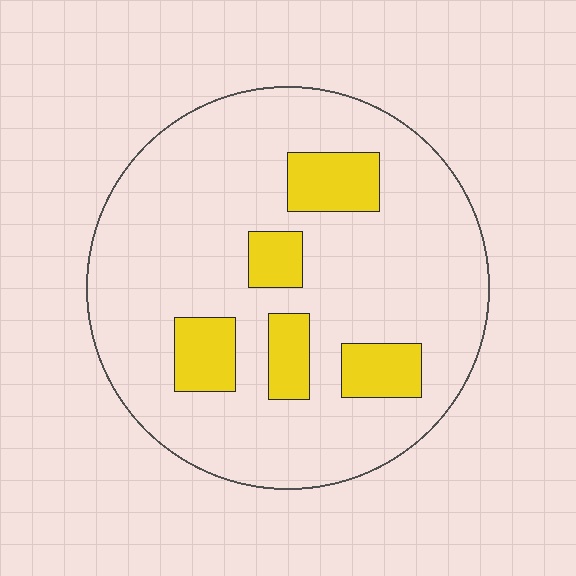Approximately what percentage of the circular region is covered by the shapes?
Approximately 15%.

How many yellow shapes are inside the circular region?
5.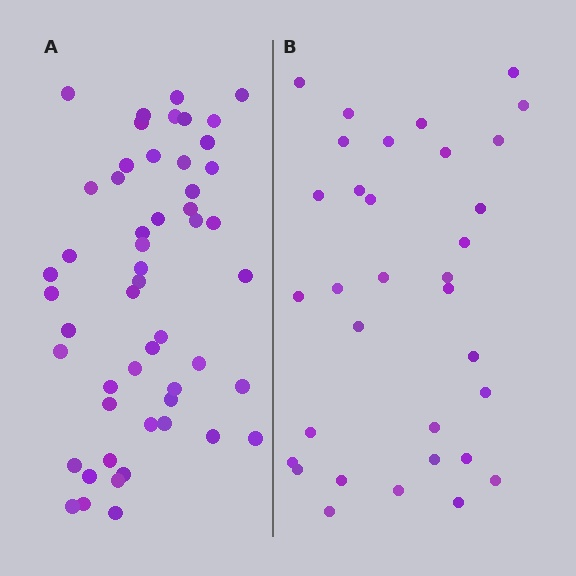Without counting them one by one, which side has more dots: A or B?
Region A (the left region) has more dots.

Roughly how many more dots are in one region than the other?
Region A has approximately 20 more dots than region B.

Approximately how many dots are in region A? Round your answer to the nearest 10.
About 50 dots. (The exact count is 52, which rounds to 50.)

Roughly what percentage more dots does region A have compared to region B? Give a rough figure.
About 60% more.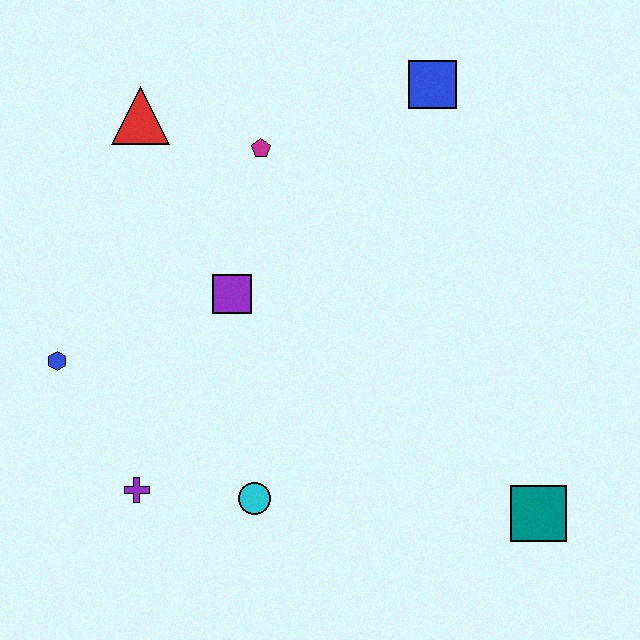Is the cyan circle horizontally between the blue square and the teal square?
No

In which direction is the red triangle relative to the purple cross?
The red triangle is above the purple cross.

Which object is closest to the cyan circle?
The purple cross is closest to the cyan circle.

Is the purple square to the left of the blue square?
Yes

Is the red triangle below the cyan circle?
No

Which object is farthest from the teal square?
The red triangle is farthest from the teal square.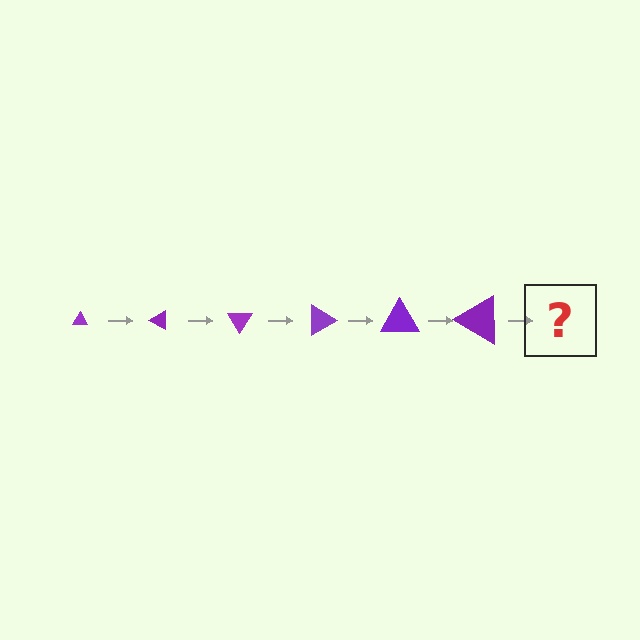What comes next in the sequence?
The next element should be a triangle, larger than the previous one and rotated 180 degrees from the start.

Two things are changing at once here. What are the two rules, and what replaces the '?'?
The two rules are that the triangle grows larger each step and it rotates 30 degrees each step. The '?' should be a triangle, larger than the previous one and rotated 180 degrees from the start.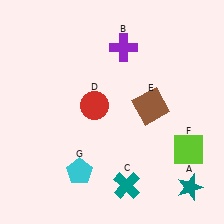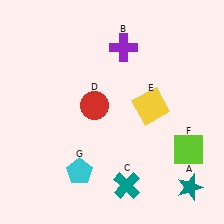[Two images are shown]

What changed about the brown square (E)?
In Image 1, E is brown. In Image 2, it changed to yellow.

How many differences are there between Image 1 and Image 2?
There is 1 difference between the two images.